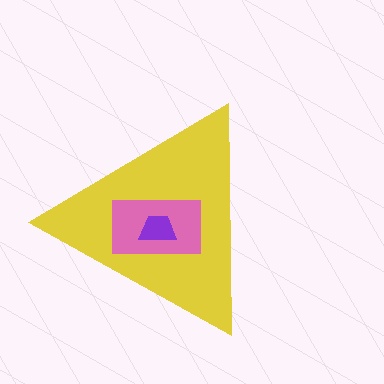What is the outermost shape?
The yellow triangle.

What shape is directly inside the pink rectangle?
The purple trapezoid.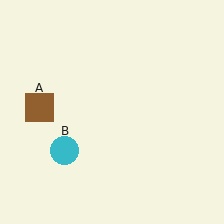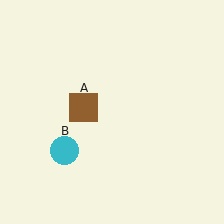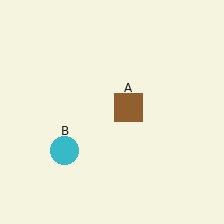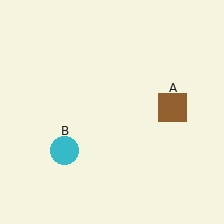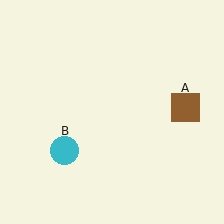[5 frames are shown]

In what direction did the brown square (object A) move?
The brown square (object A) moved right.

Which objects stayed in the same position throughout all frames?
Cyan circle (object B) remained stationary.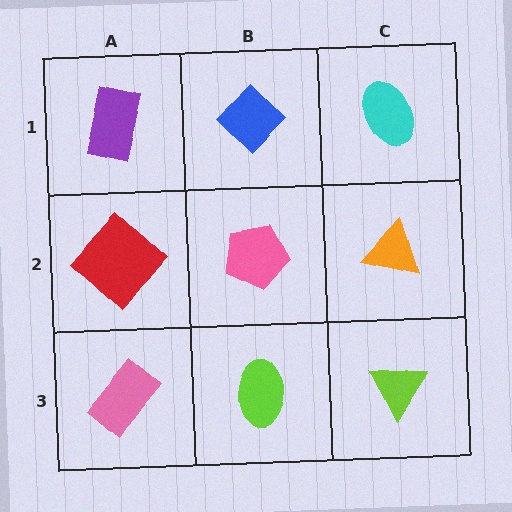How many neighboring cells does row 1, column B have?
3.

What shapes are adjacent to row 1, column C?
An orange triangle (row 2, column C), a blue diamond (row 1, column B).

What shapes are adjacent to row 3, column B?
A pink pentagon (row 2, column B), a pink rectangle (row 3, column A), a lime triangle (row 3, column C).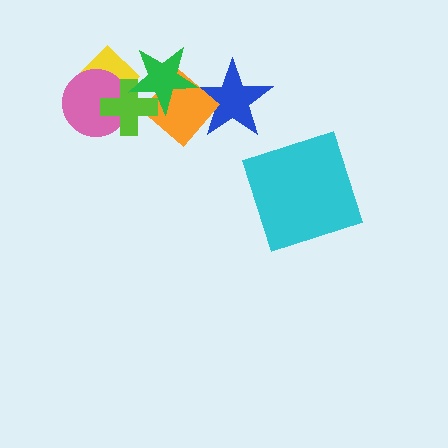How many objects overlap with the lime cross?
4 objects overlap with the lime cross.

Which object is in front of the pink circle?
The lime cross is in front of the pink circle.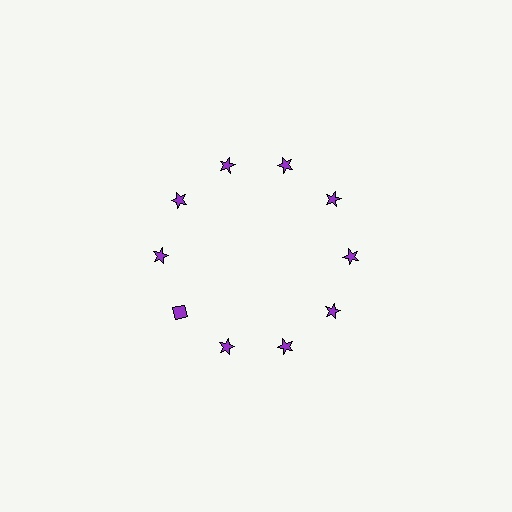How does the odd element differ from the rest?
It has a different shape: diamond instead of star.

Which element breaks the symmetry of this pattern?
The purple diamond at roughly the 8 o'clock position breaks the symmetry. All other shapes are purple stars.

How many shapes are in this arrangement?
There are 10 shapes arranged in a ring pattern.